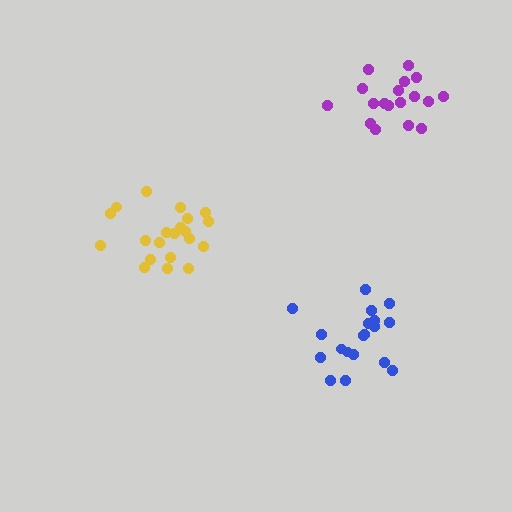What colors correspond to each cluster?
The clusters are colored: yellow, blue, purple.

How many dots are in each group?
Group 1: 21 dots, Group 2: 19 dots, Group 3: 18 dots (58 total).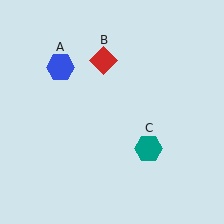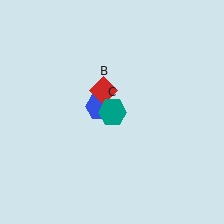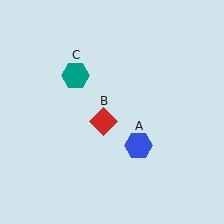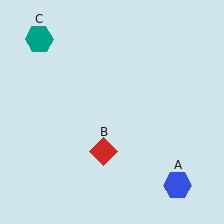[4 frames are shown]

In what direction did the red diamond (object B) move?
The red diamond (object B) moved down.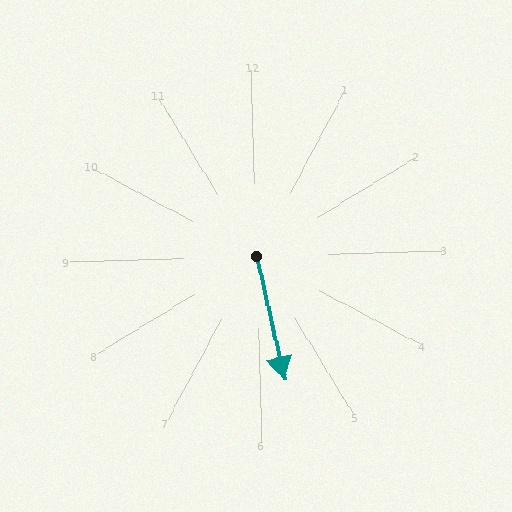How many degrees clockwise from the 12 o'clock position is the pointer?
Approximately 169 degrees.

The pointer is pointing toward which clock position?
Roughly 6 o'clock.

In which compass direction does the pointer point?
South.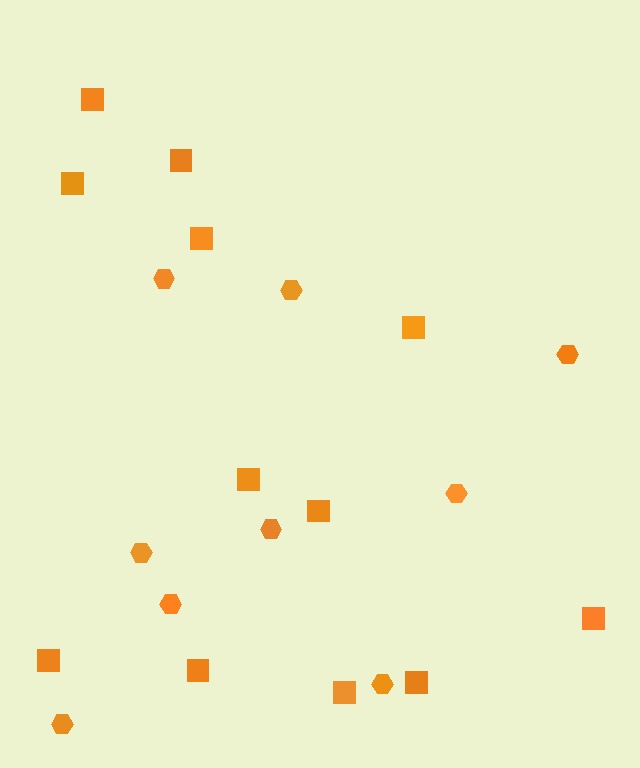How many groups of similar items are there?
There are 2 groups: one group of hexagons (9) and one group of squares (12).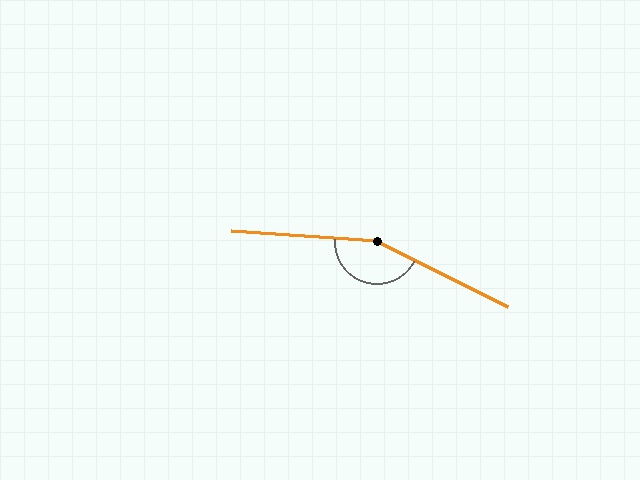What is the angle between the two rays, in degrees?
Approximately 158 degrees.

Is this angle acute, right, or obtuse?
It is obtuse.